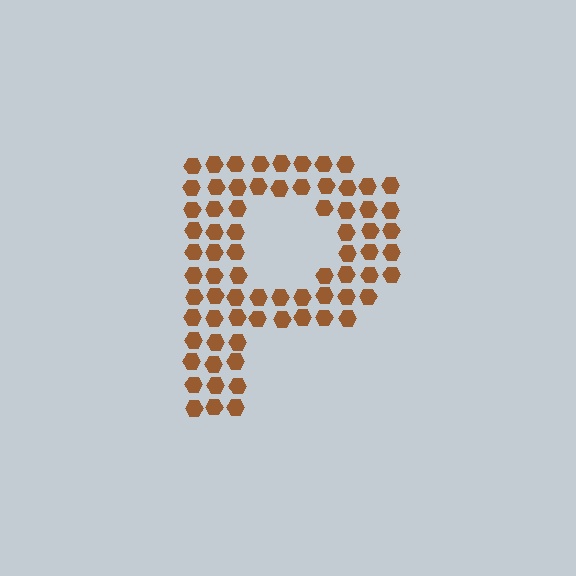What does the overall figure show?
The overall figure shows the letter P.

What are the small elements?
The small elements are hexagons.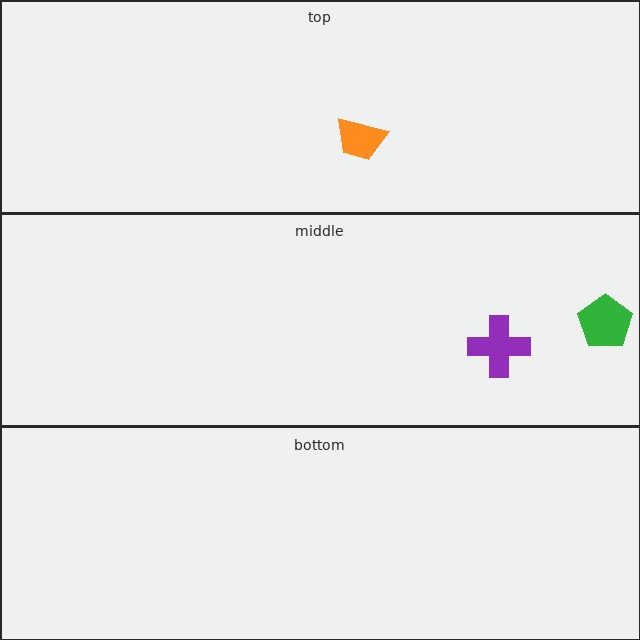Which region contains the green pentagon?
The middle region.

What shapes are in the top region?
The orange trapezoid.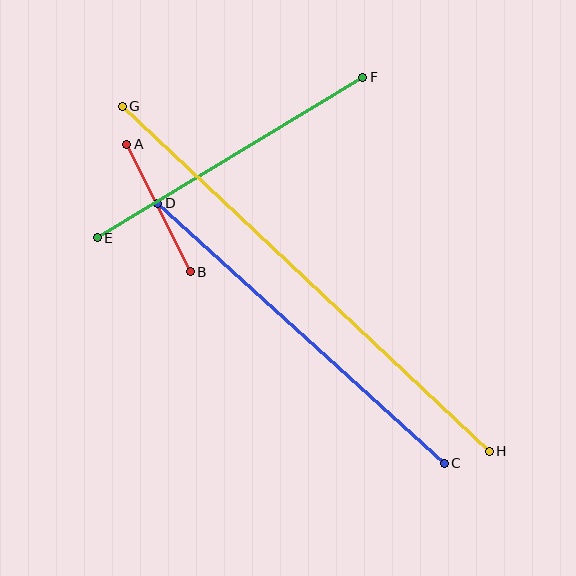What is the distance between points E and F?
The distance is approximately 310 pixels.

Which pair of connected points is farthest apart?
Points G and H are farthest apart.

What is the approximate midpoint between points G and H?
The midpoint is at approximately (306, 279) pixels.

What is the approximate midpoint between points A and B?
The midpoint is at approximately (159, 208) pixels.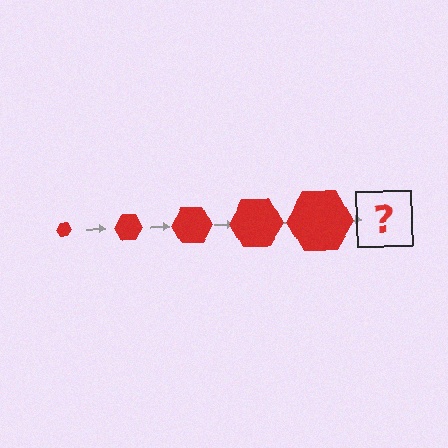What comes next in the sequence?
The next element should be a red hexagon, larger than the previous one.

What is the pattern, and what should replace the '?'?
The pattern is that the hexagon gets progressively larger each step. The '?' should be a red hexagon, larger than the previous one.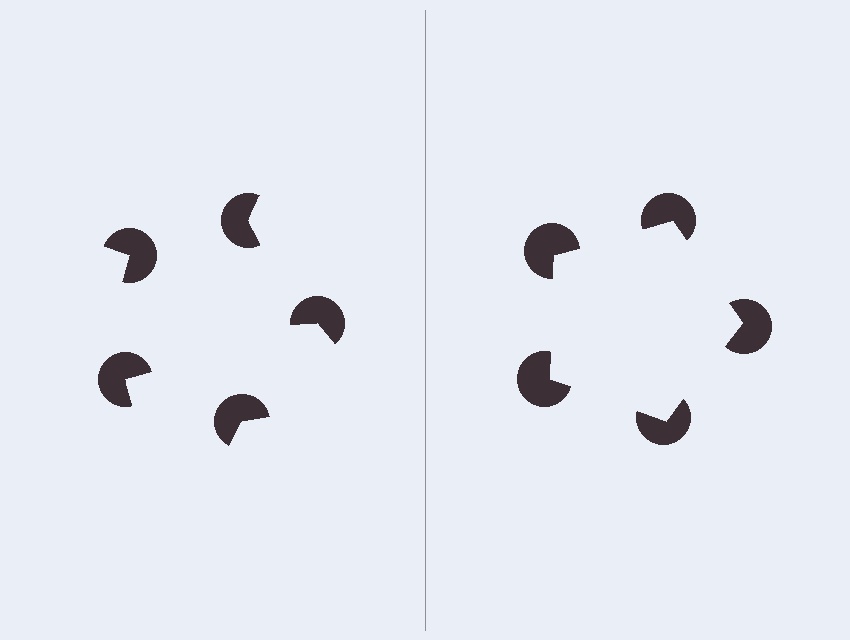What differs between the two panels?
The pac-man discs are positioned identically on both sides; only the wedge orientations differ. On the right they align to a pentagon; on the left they are misaligned.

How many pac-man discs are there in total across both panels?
10 — 5 on each side.